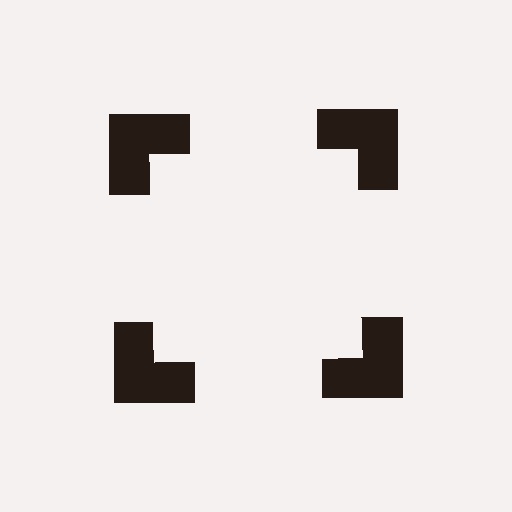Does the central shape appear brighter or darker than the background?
It typically appears slightly brighter than the background, even though no actual brightness change is drawn.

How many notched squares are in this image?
There are 4 — one at each vertex of the illusory square.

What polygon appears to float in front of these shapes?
An illusory square — its edges are inferred from the aligned wedge cuts in the notched squares, not physically drawn.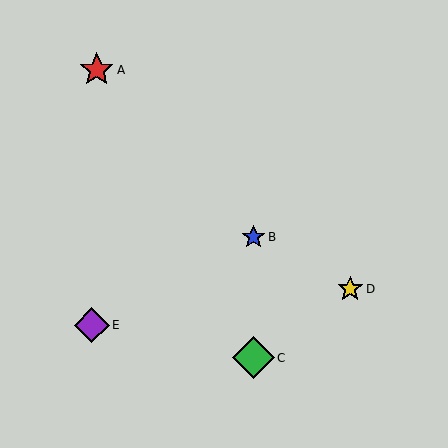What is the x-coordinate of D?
Object D is at x≈350.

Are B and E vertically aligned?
No, B is at x≈254 and E is at x≈92.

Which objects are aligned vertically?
Objects B, C are aligned vertically.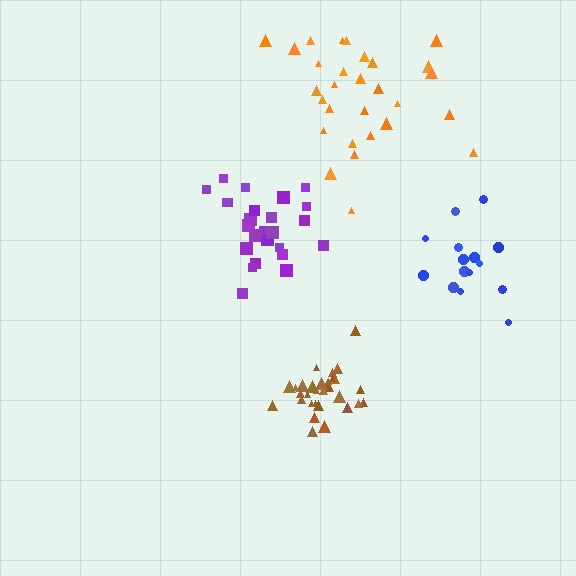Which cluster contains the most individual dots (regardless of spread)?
Brown (30).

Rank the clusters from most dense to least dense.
brown, purple, blue, orange.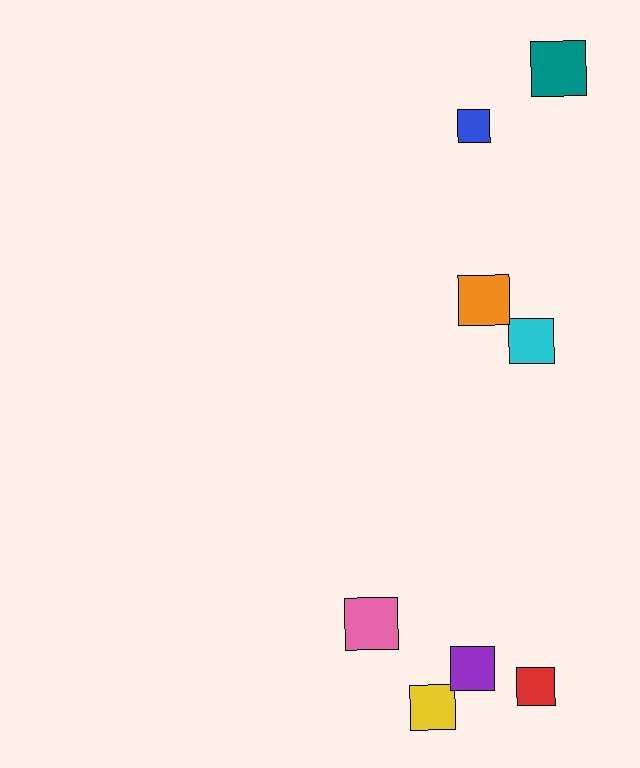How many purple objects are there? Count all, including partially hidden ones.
There is 1 purple object.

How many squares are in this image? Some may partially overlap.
There are 8 squares.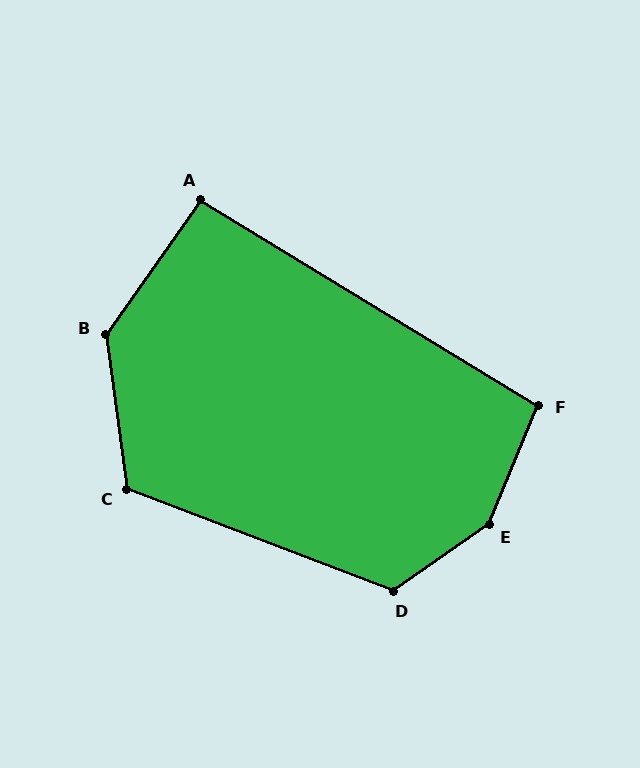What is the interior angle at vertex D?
Approximately 124 degrees (obtuse).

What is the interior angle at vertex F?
Approximately 99 degrees (obtuse).